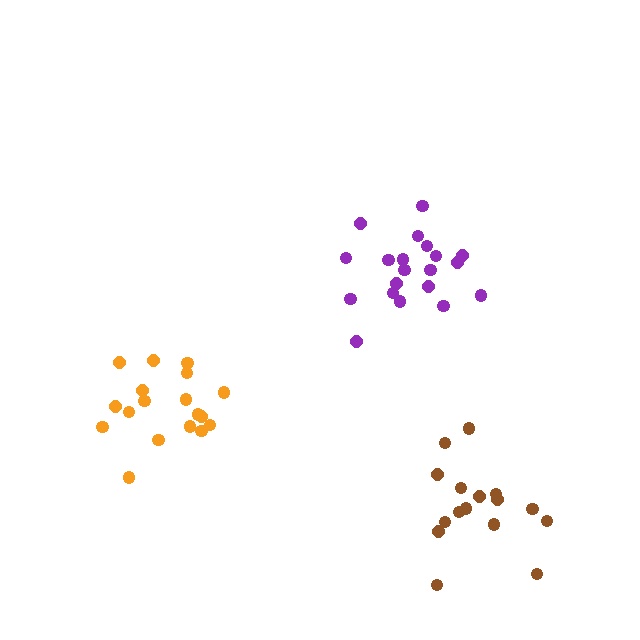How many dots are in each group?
Group 1: 20 dots, Group 2: 18 dots, Group 3: 16 dots (54 total).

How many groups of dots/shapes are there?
There are 3 groups.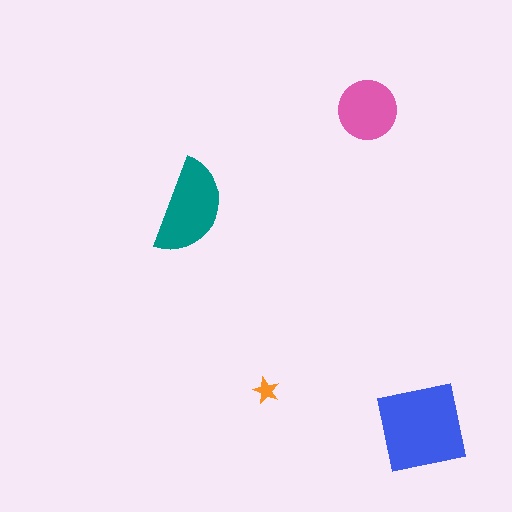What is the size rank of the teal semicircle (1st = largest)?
2nd.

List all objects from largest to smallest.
The blue square, the teal semicircle, the pink circle, the orange star.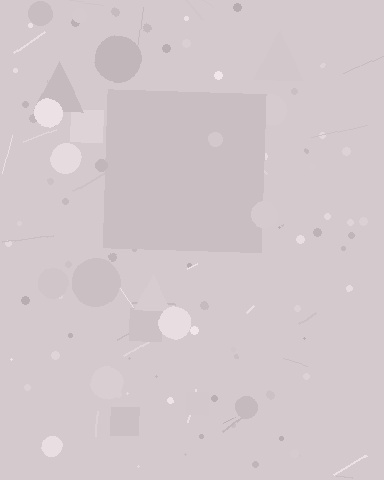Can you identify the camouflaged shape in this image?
The camouflaged shape is a square.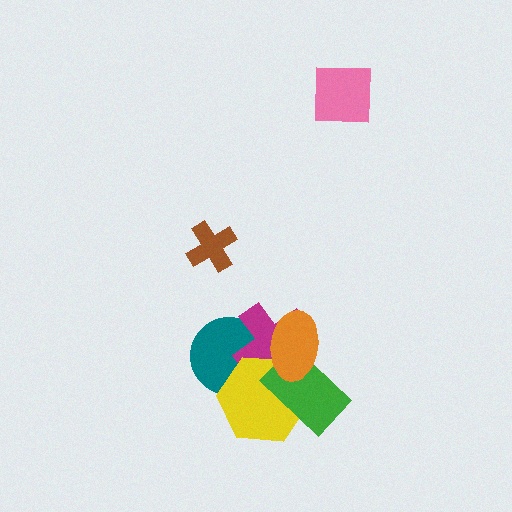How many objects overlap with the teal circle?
3 objects overlap with the teal circle.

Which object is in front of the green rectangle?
The orange ellipse is in front of the green rectangle.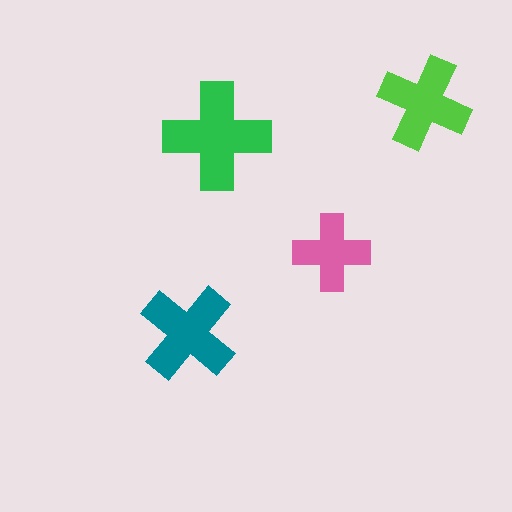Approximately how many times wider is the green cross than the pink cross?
About 1.5 times wider.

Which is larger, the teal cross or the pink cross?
The teal one.